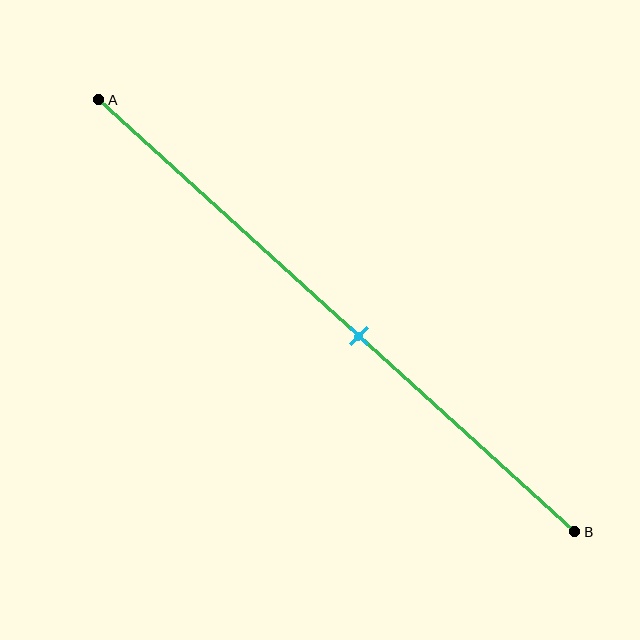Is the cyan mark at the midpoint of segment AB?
No, the mark is at about 55% from A, not at the 50% midpoint.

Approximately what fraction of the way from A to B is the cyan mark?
The cyan mark is approximately 55% of the way from A to B.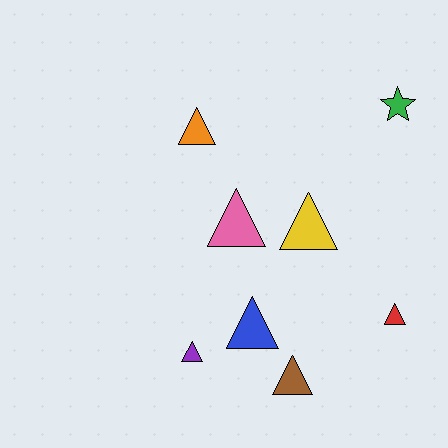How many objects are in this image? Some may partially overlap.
There are 8 objects.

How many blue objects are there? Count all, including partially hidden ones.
There is 1 blue object.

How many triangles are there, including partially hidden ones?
There are 7 triangles.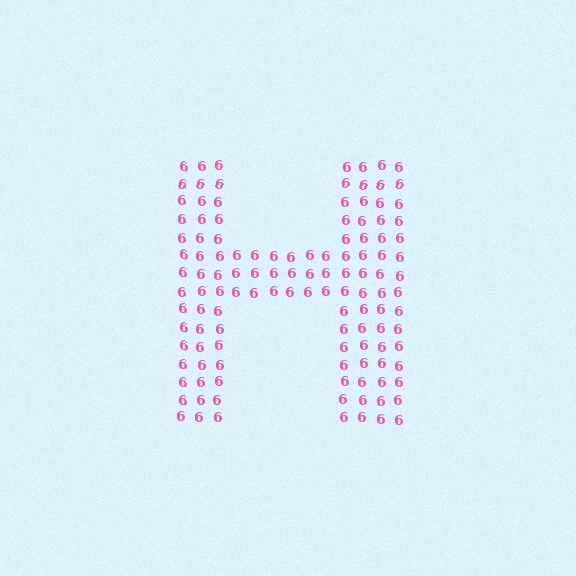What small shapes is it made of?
It is made of small digit 6's.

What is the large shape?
The large shape is the letter H.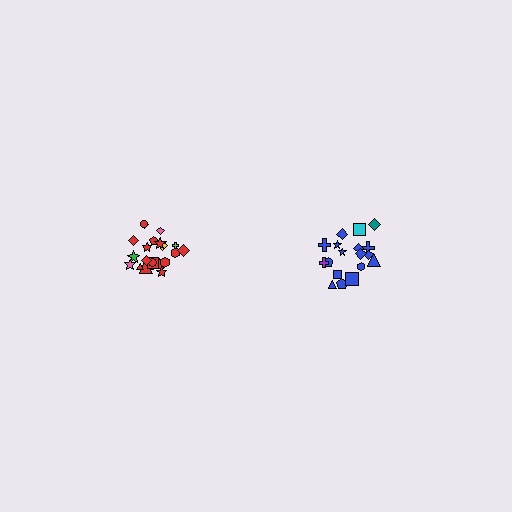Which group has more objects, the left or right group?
The left group.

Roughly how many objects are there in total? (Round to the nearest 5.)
Roughly 40 objects in total.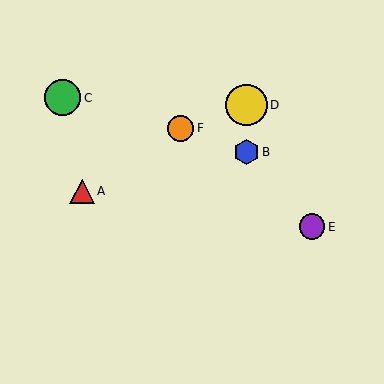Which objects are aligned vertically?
Objects B, D are aligned vertically.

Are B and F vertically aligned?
No, B is at x≈247 and F is at x≈181.